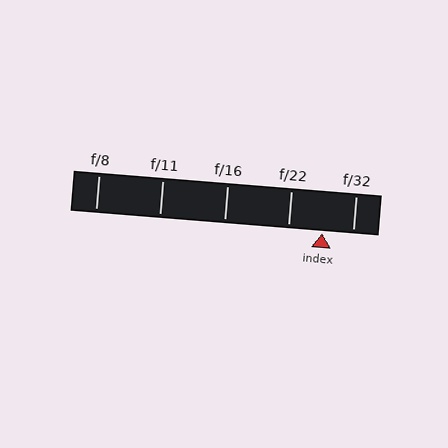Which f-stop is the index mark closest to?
The index mark is closest to f/32.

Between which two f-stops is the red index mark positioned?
The index mark is between f/22 and f/32.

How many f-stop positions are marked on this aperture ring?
There are 5 f-stop positions marked.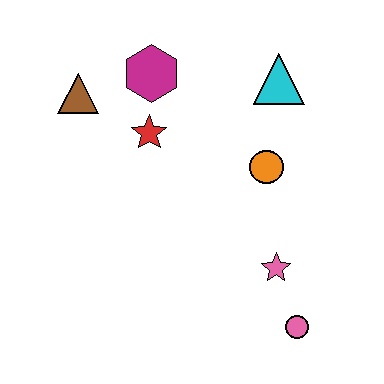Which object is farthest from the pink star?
The brown triangle is farthest from the pink star.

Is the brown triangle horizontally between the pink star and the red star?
No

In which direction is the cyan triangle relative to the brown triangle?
The cyan triangle is to the right of the brown triangle.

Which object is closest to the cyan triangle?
The orange circle is closest to the cyan triangle.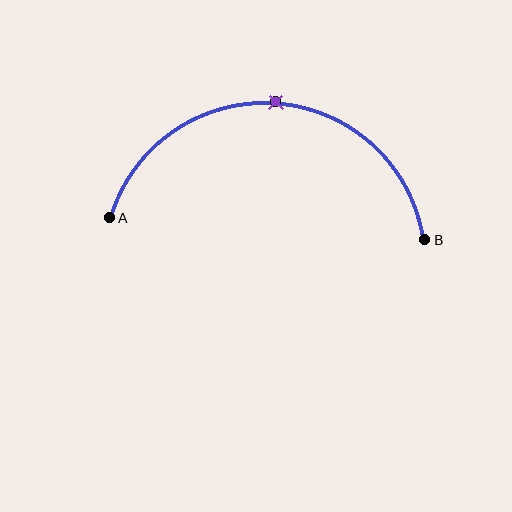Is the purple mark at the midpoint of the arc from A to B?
Yes. The purple mark lies on the arc at equal arc-length from both A and B — it is the arc midpoint.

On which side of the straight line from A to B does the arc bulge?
The arc bulges above the straight line connecting A and B.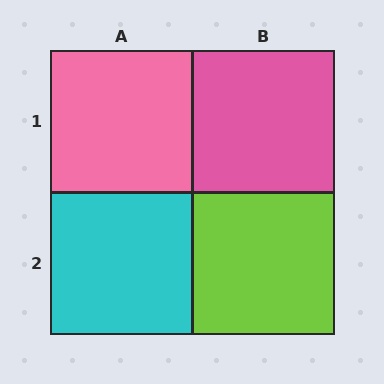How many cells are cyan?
1 cell is cyan.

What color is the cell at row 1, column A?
Pink.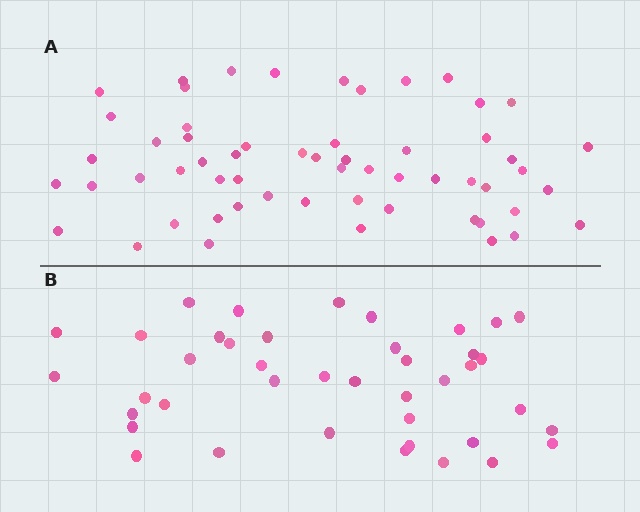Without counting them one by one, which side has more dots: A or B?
Region A (the top region) has more dots.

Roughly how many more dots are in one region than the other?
Region A has approximately 15 more dots than region B.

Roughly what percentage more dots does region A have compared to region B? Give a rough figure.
About 40% more.